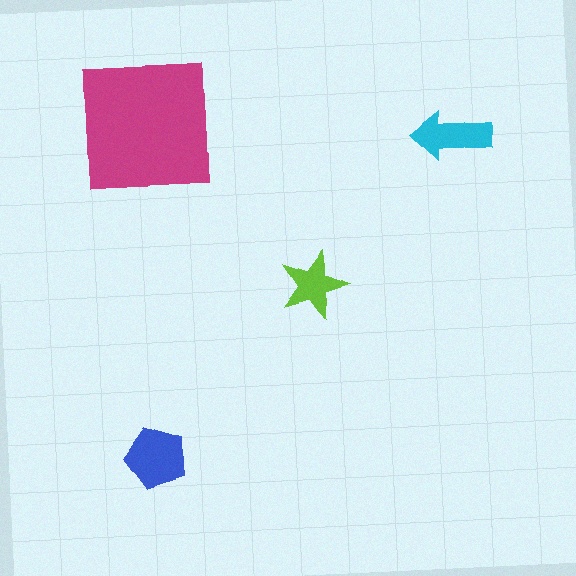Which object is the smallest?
The lime star.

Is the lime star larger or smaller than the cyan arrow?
Smaller.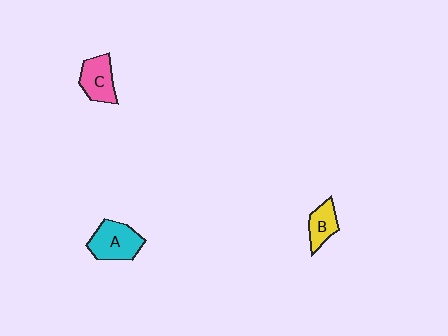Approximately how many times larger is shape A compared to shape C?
Approximately 1.3 times.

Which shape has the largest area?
Shape A (cyan).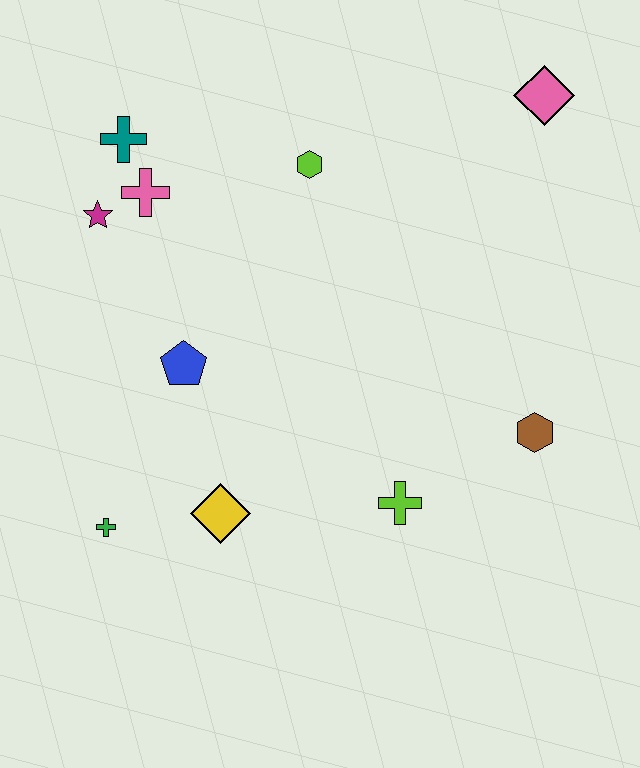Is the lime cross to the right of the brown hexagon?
No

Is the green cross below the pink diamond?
Yes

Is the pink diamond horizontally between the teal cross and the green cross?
No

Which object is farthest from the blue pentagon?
The pink diamond is farthest from the blue pentagon.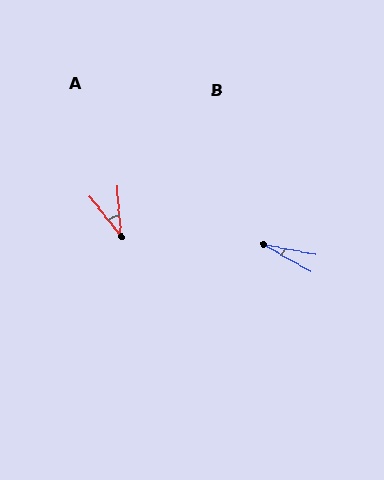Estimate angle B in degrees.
Approximately 19 degrees.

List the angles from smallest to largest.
B (19°), A (34°).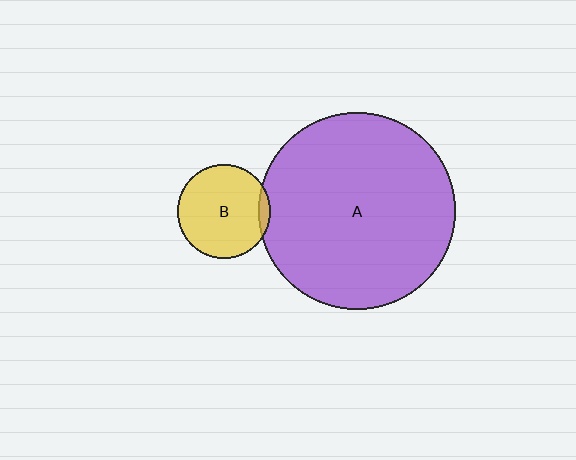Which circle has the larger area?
Circle A (purple).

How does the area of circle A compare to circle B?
Approximately 4.4 times.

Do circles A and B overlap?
Yes.